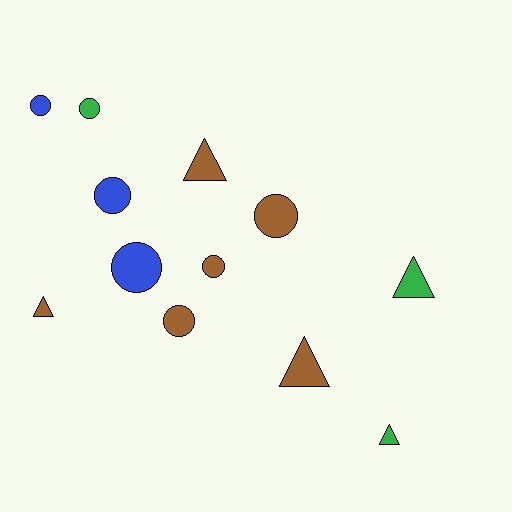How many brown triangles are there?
There are 3 brown triangles.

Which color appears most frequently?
Brown, with 6 objects.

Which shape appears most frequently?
Circle, with 7 objects.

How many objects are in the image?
There are 12 objects.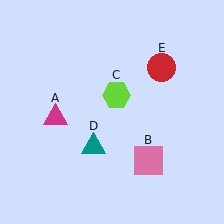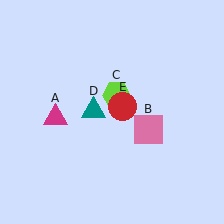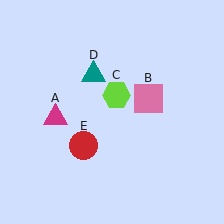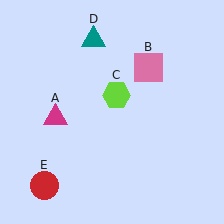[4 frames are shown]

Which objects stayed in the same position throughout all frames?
Magenta triangle (object A) and lime hexagon (object C) remained stationary.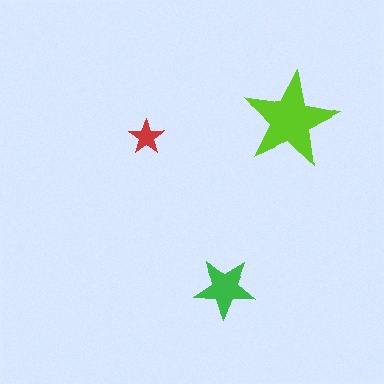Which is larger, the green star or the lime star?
The lime one.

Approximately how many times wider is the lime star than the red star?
About 2.5 times wider.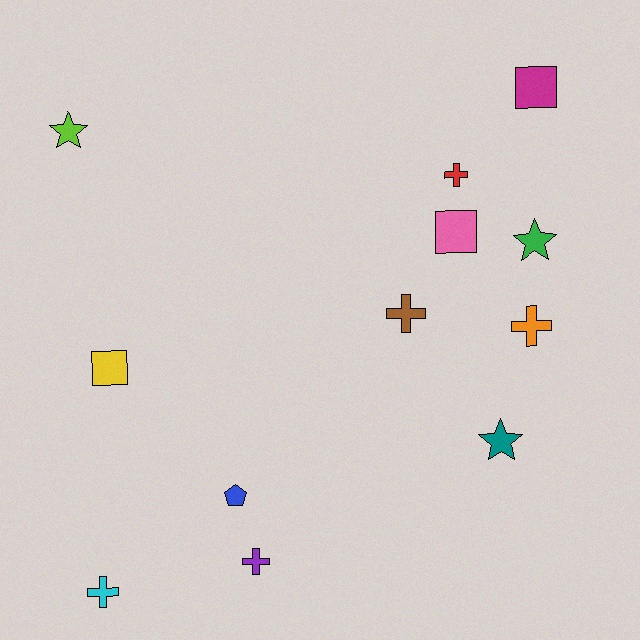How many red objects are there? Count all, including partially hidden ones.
There is 1 red object.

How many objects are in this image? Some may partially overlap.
There are 12 objects.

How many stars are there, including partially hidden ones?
There are 3 stars.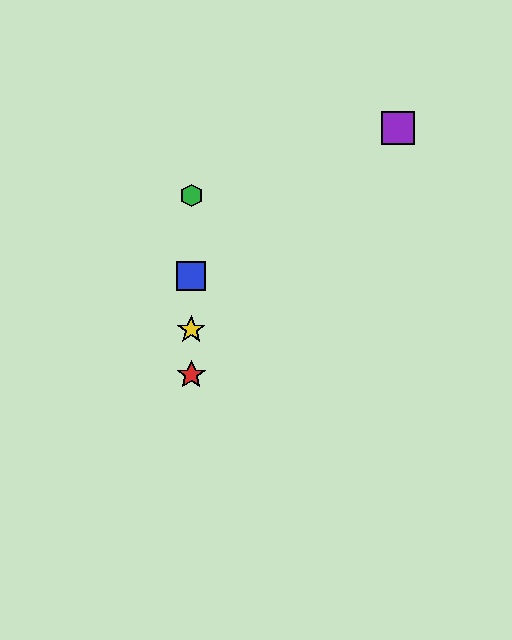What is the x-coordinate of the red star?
The red star is at x≈191.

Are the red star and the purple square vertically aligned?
No, the red star is at x≈191 and the purple square is at x≈398.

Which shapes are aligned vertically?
The red star, the blue square, the green hexagon, the yellow star are aligned vertically.